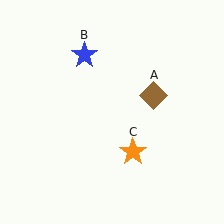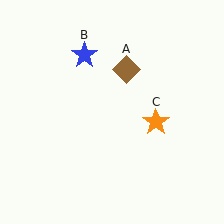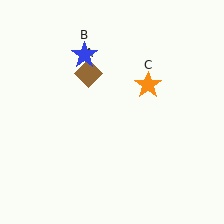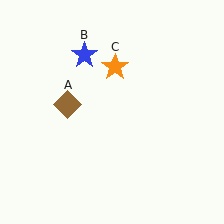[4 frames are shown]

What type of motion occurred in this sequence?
The brown diamond (object A), orange star (object C) rotated counterclockwise around the center of the scene.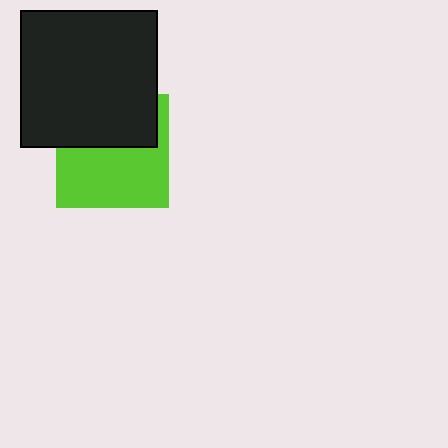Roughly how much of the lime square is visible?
About half of it is visible (roughly 58%).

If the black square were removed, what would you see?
You would see the complete lime square.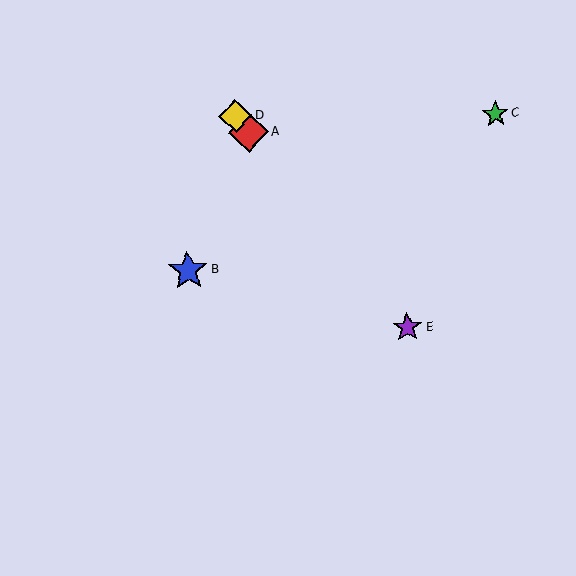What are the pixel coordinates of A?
Object A is at (248, 132).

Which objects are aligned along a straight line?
Objects A, D, E are aligned along a straight line.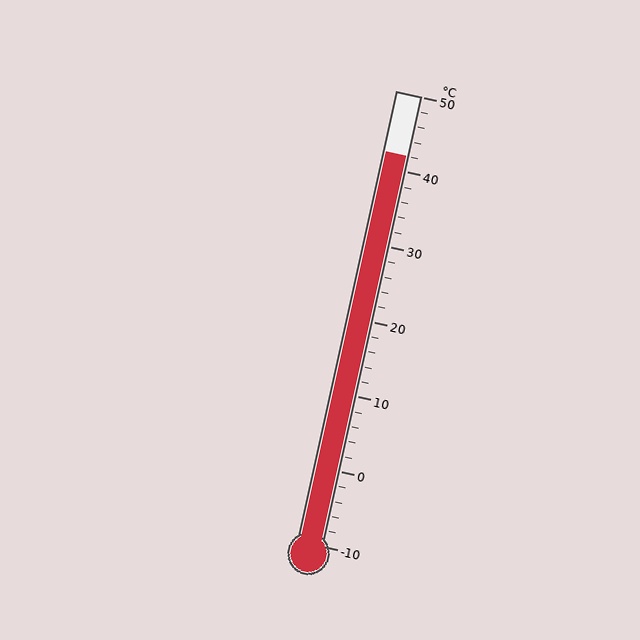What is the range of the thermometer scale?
The thermometer scale ranges from -10°C to 50°C.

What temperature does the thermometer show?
The thermometer shows approximately 42°C.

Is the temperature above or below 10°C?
The temperature is above 10°C.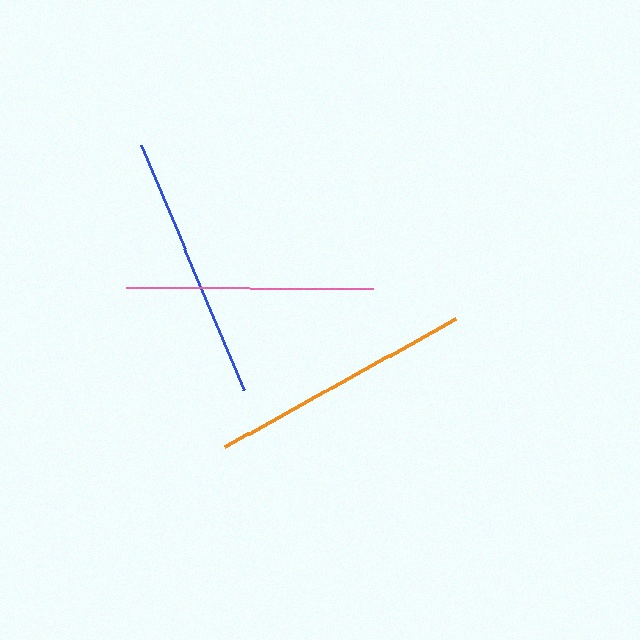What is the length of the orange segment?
The orange segment is approximately 264 pixels long.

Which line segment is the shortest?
The pink line is the shortest at approximately 247 pixels.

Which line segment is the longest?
The blue line is the longest at approximately 267 pixels.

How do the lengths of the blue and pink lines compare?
The blue and pink lines are approximately the same length.